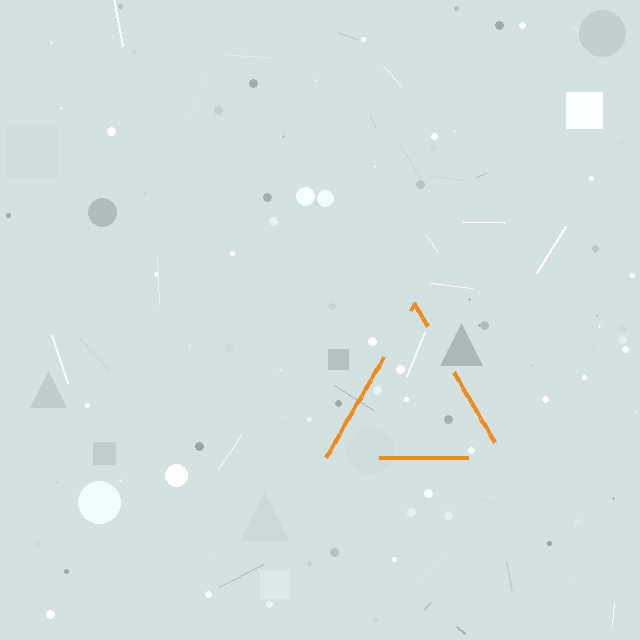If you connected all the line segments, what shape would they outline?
They would outline a triangle.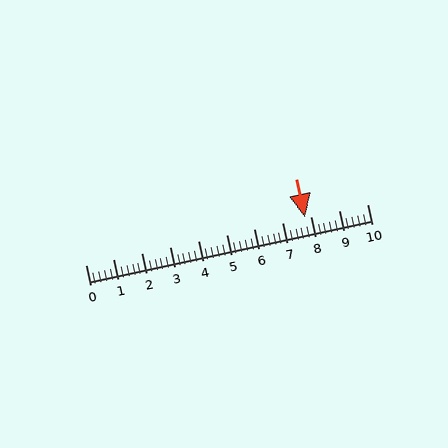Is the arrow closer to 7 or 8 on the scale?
The arrow is closer to 8.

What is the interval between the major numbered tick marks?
The major tick marks are spaced 1 units apart.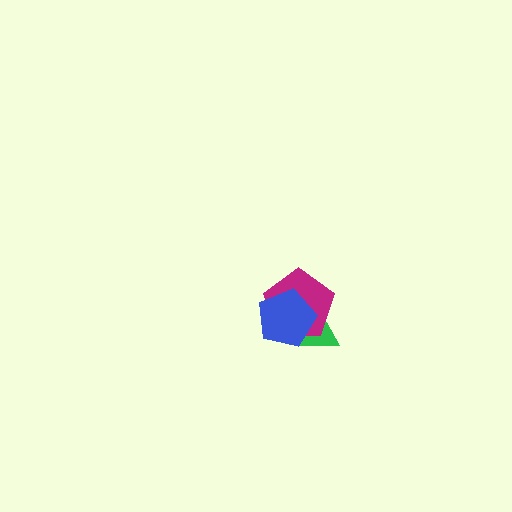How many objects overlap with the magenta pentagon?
2 objects overlap with the magenta pentagon.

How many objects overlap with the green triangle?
2 objects overlap with the green triangle.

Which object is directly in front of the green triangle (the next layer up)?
The magenta pentagon is directly in front of the green triangle.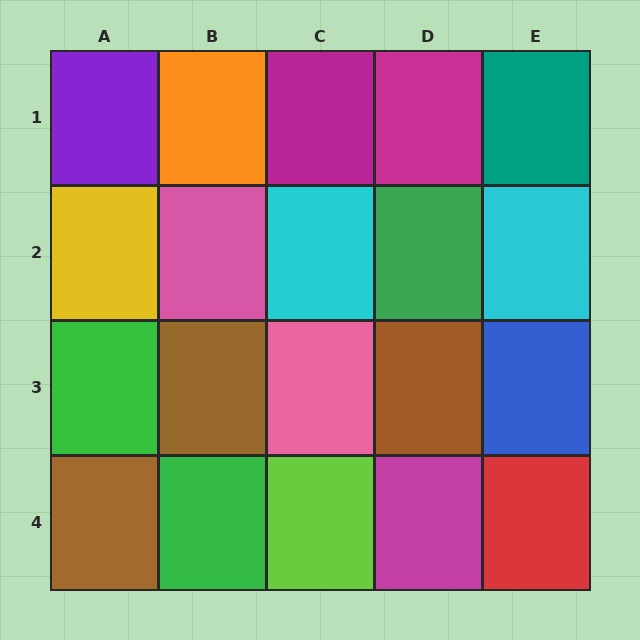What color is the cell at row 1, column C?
Magenta.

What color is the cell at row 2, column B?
Pink.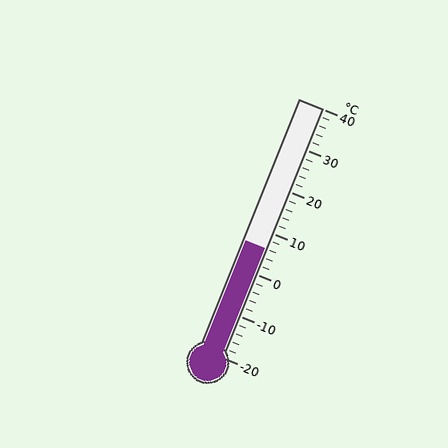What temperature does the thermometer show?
The thermometer shows approximately 6°C.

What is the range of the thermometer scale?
The thermometer scale ranges from -20°C to 40°C.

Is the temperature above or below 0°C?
The temperature is above 0°C.